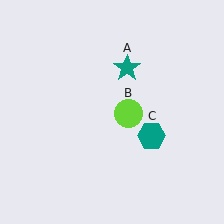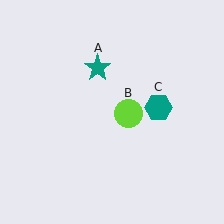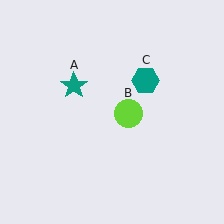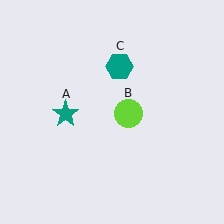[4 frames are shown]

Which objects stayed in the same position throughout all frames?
Lime circle (object B) remained stationary.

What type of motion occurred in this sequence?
The teal star (object A), teal hexagon (object C) rotated counterclockwise around the center of the scene.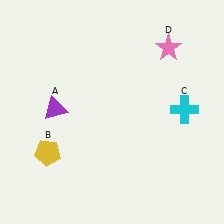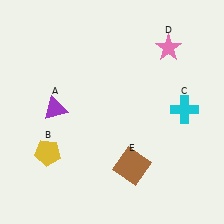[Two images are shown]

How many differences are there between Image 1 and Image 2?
There is 1 difference between the two images.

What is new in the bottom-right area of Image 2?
A brown square (E) was added in the bottom-right area of Image 2.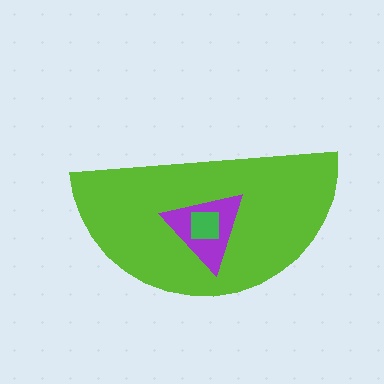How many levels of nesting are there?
3.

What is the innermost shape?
The green square.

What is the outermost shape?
The lime semicircle.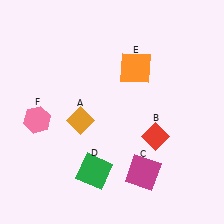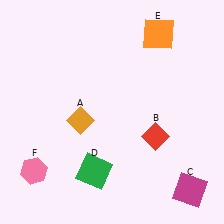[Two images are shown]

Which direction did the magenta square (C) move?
The magenta square (C) moved right.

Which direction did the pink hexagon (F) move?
The pink hexagon (F) moved down.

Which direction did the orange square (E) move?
The orange square (E) moved up.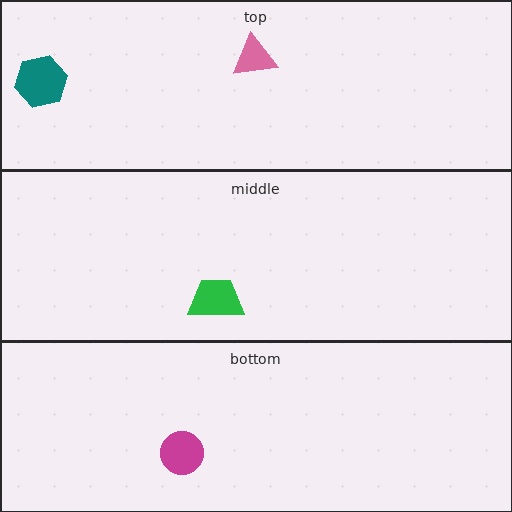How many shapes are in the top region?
2.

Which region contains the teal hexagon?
The top region.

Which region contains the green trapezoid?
The middle region.